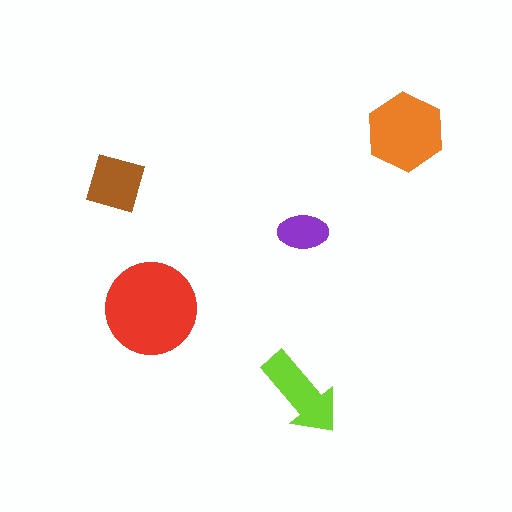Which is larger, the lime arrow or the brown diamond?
The lime arrow.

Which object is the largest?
The red circle.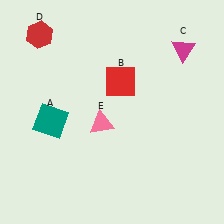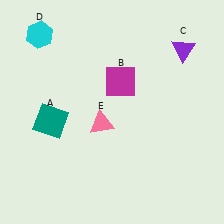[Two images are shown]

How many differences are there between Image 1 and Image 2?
There are 3 differences between the two images.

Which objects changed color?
B changed from red to magenta. C changed from magenta to purple. D changed from red to cyan.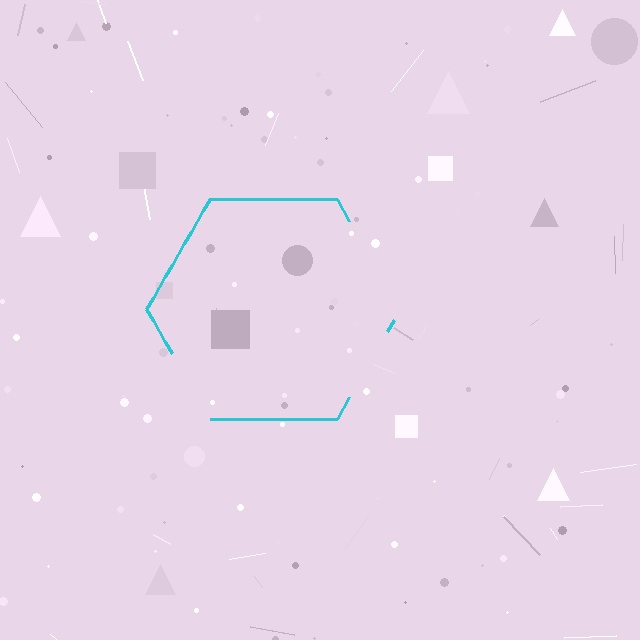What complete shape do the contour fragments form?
The contour fragments form a hexagon.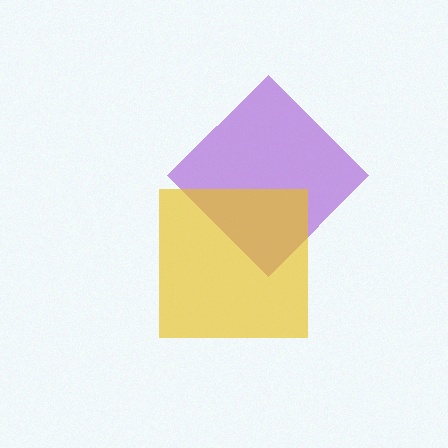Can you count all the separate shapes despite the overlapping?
Yes, there are 2 separate shapes.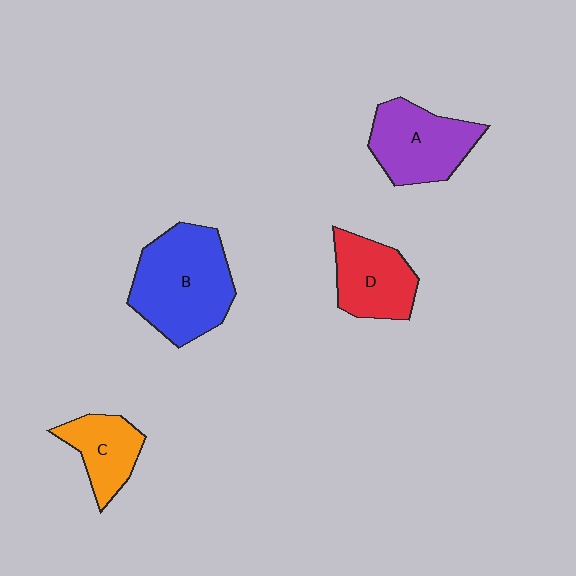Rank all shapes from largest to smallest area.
From largest to smallest: B (blue), A (purple), D (red), C (orange).